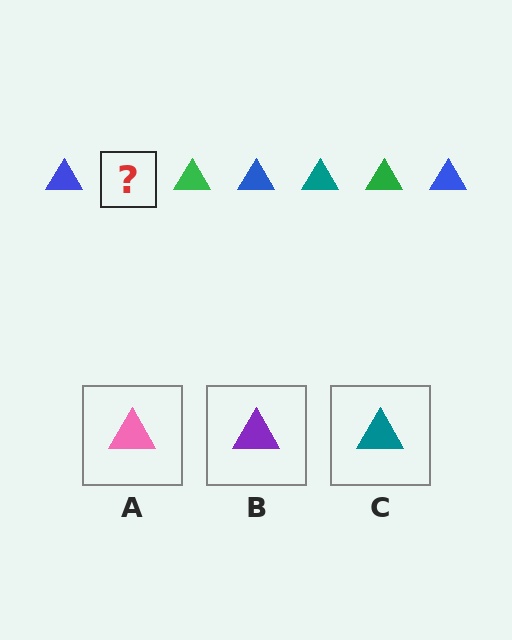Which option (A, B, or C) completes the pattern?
C.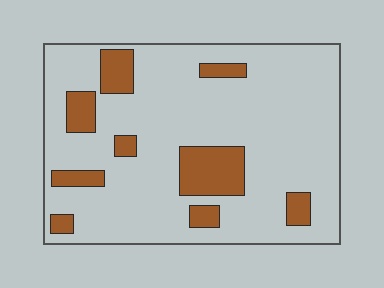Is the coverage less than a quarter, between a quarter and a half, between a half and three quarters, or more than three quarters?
Less than a quarter.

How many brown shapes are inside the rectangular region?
9.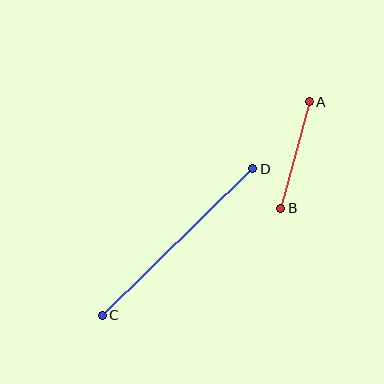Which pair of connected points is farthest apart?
Points C and D are farthest apart.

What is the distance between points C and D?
The distance is approximately 210 pixels.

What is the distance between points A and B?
The distance is approximately 110 pixels.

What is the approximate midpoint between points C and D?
The midpoint is at approximately (178, 242) pixels.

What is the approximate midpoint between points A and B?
The midpoint is at approximately (295, 155) pixels.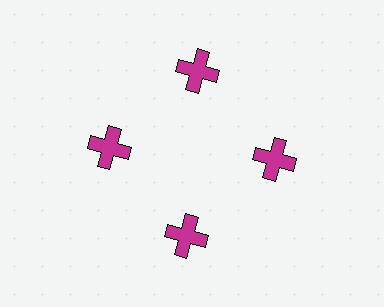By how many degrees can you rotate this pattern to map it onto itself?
The pattern maps onto itself every 90 degrees of rotation.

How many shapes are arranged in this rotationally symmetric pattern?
There are 4 shapes, arranged in 4 groups of 1.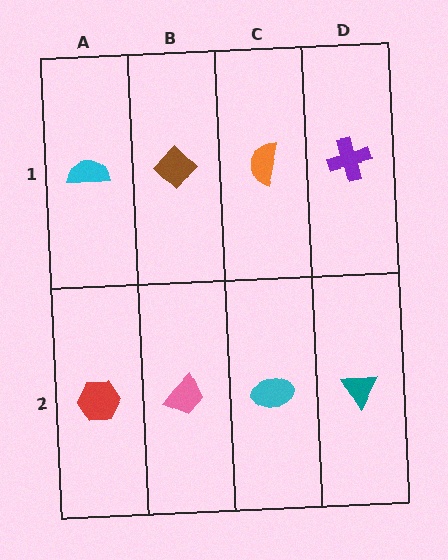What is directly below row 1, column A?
A red hexagon.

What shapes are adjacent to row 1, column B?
A pink trapezoid (row 2, column B), a cyan semicircle (row 1, column A), an orange semicircle (row 1, column C).